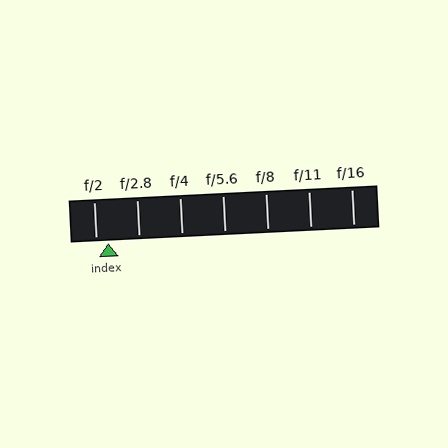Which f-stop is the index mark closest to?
The index mark is closest to f/2.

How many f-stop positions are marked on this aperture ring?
There are 7 f-stop positions marked.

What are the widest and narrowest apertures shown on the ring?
The widest aperture shown is f/2 and the narrowest is f/16.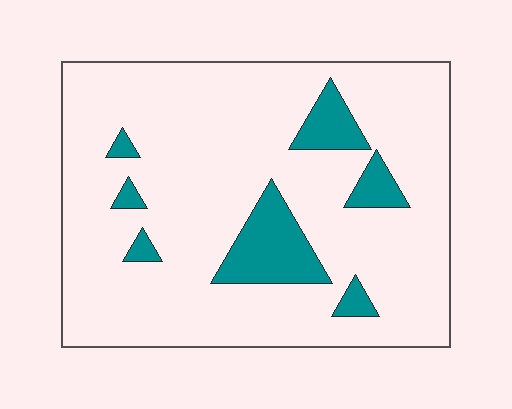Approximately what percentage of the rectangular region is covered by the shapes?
Approximately 15%.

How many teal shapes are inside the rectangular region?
7.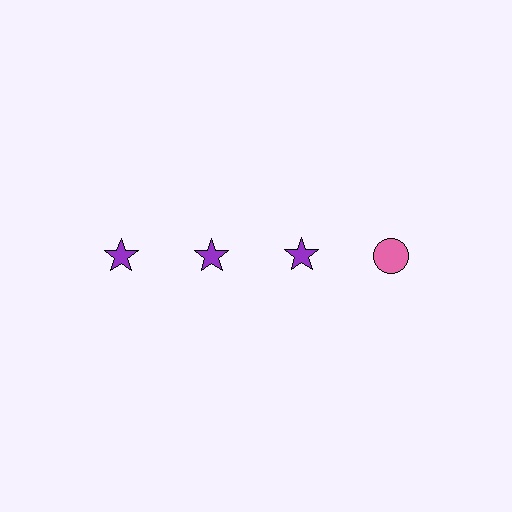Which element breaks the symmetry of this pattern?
The pink circle in the top row, second from right column breaks the symmetry. All other shapes are purple stars.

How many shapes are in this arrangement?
There are 4 shapes arranged in a grid pattern.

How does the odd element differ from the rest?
It differs in both color (pink instead of purple) and shape (circle instead of star).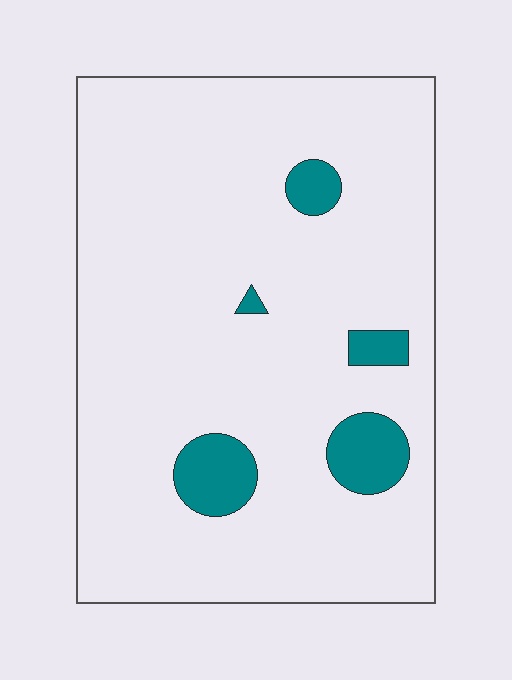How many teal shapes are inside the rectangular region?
5.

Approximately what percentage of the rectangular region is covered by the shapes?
Approximately 10%.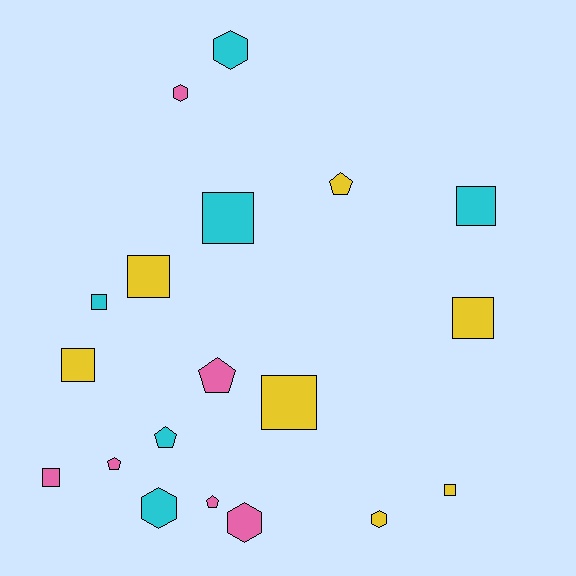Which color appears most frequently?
Yellow, with 7 objects.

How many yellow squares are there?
There are 5 yellow squares.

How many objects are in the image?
There are 19 objects.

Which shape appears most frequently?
Square, with 9 objects.